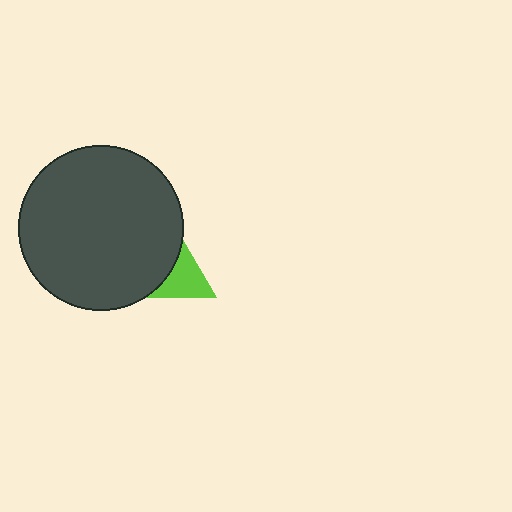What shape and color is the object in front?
The object in front is a dark gray circle.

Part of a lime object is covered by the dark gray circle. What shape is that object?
It is a triangle.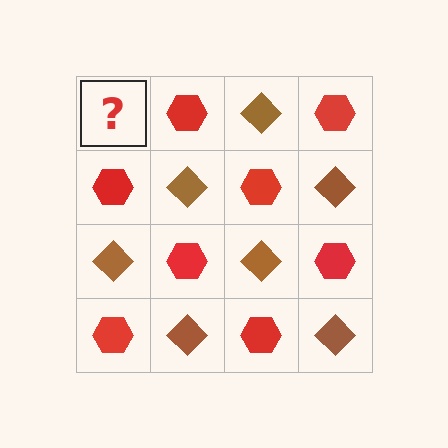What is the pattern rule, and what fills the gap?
The rule is that it alternates brown diamond and red hexagon in a checkerboard pattern. The gap should be filled with a brown diamond.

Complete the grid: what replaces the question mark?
The question mark should be replaced with a brown diamond.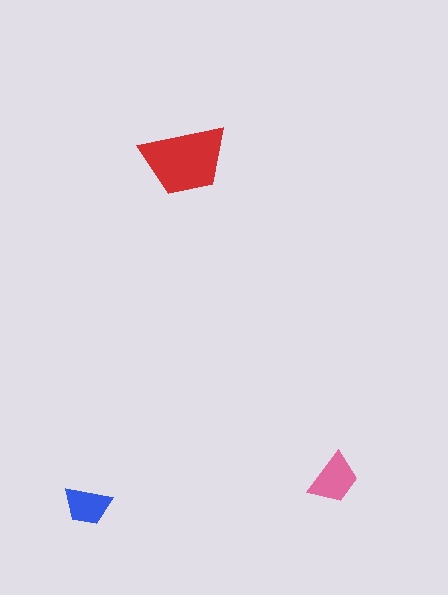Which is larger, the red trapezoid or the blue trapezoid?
The red one.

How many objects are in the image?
There are 3 objects in the image.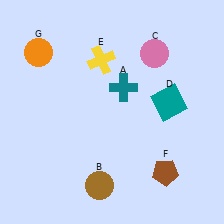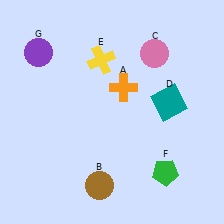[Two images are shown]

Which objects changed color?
A changed from teal to orange. F changed from brown to green. G changed from orange to purple.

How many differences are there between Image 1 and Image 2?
There are 3 differences between the two images.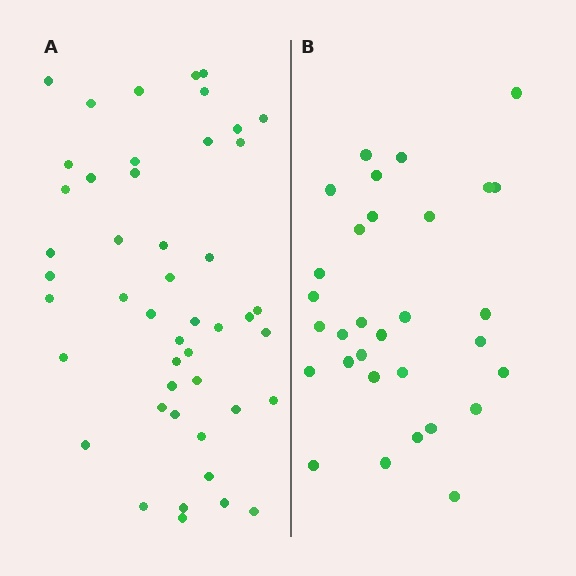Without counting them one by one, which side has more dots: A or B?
Region A (the left region) has more dots.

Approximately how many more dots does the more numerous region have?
Region A has approximately 15 more dots than region B.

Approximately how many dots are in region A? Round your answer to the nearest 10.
About 50 dots. (The exact count is 47, which rounds to 50.)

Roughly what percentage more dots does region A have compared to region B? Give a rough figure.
About 50% more.